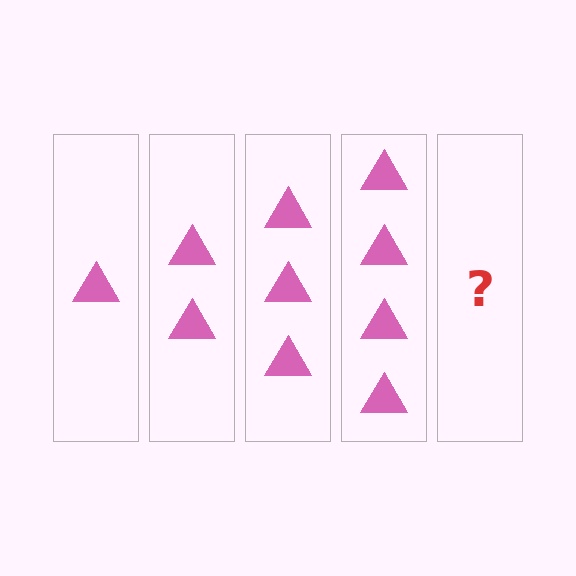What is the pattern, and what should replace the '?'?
The pattern is that each step adds one more triangle. The '?' should be 5 triangles.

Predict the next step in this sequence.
The next step is 5 triangles.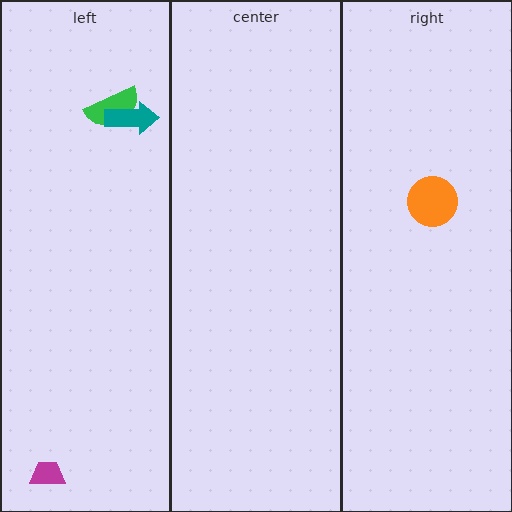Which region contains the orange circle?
The right region.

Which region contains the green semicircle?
The left region.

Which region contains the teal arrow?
The left region.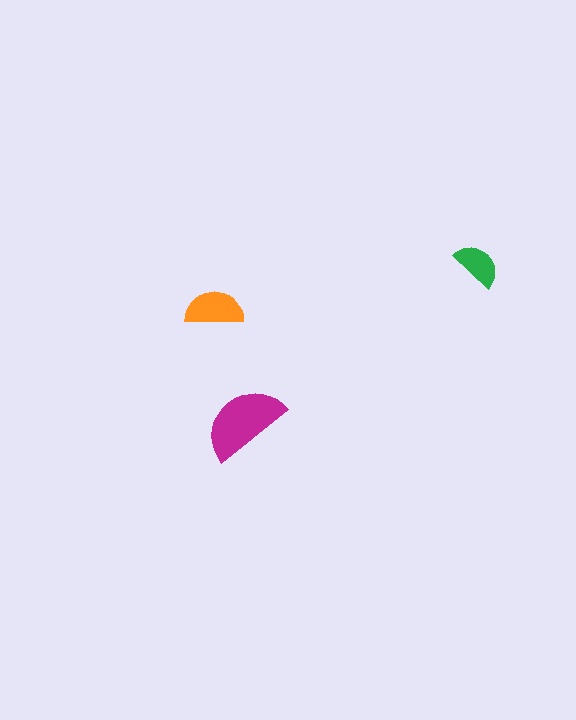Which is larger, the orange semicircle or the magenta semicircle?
The magenta one.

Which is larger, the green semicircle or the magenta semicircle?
The magenta one.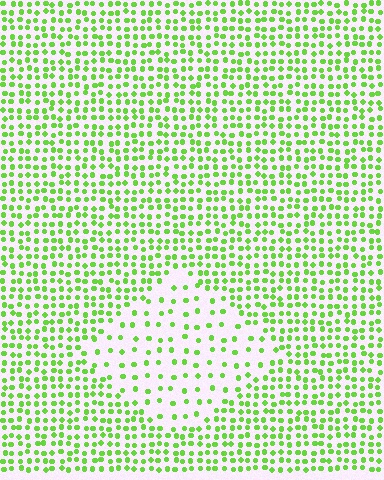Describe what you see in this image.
The image contains small lime elements arranged at two different densities. A diamond-shaped region is visible where the elements are less densely packed than the surrounding area.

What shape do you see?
I see a diamond.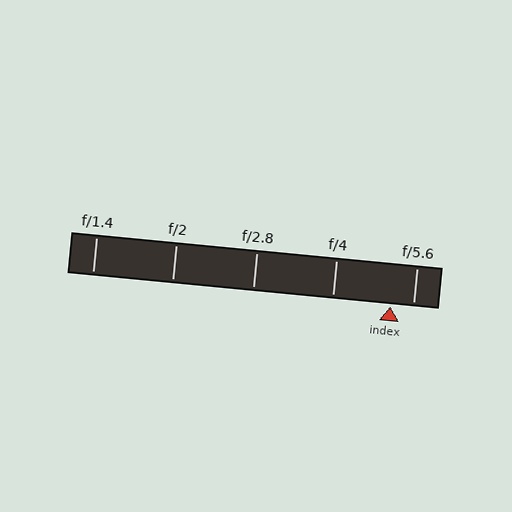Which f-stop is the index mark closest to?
The index mark is closest to f/5.6.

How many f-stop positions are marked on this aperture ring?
There are 5 f-stop positions marked.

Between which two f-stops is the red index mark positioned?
The index mark is between f/4 and f/5.6.